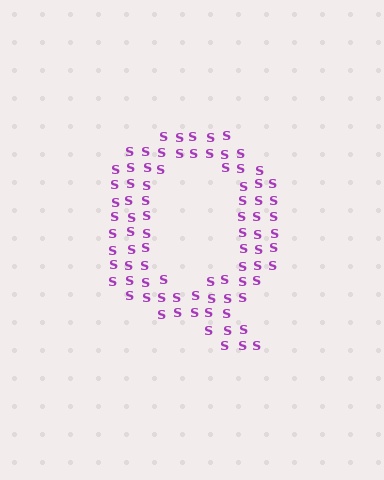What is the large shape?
The large shape is the letter Q.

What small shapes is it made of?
It is made of small letter S's.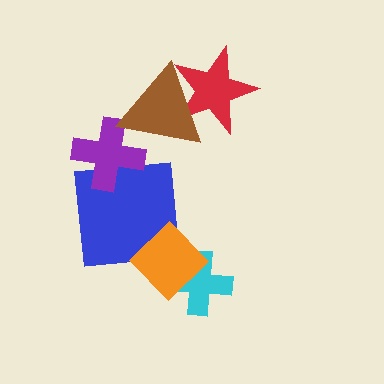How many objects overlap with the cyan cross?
1 object overlaps with the cyan cross.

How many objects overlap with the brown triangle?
2 objects overlap with the brown triangle.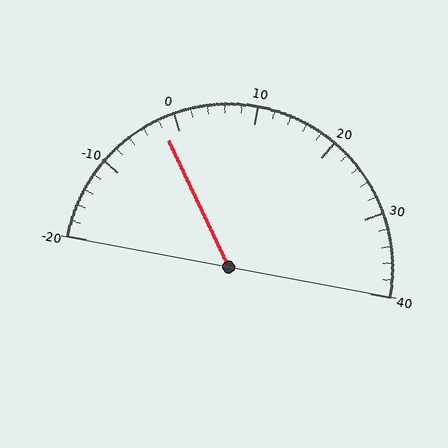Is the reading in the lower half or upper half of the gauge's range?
The reading is in the lower half of the range (-20 to 40).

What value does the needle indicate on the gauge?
The needle indicates approximately -2.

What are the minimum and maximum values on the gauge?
The gauge ranges from -20 to 40.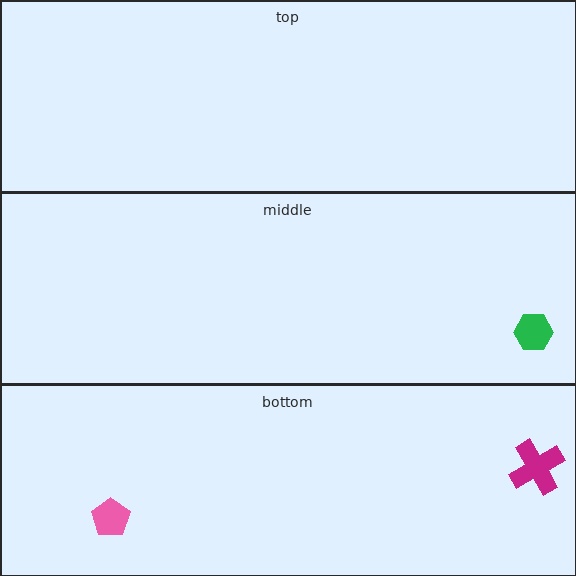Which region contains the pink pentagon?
The bottom region.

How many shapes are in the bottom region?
2.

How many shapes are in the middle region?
1.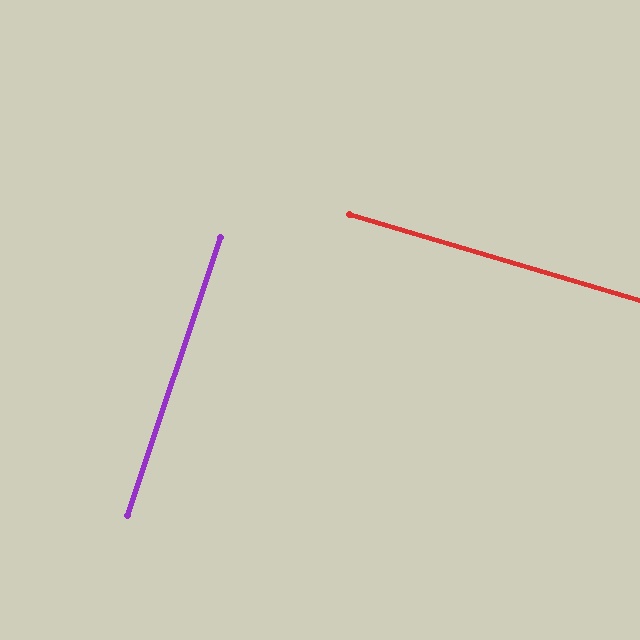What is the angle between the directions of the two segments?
Approximately 88 degrees.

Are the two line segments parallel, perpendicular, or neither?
Perpendicular — they meet at approximately 88°.